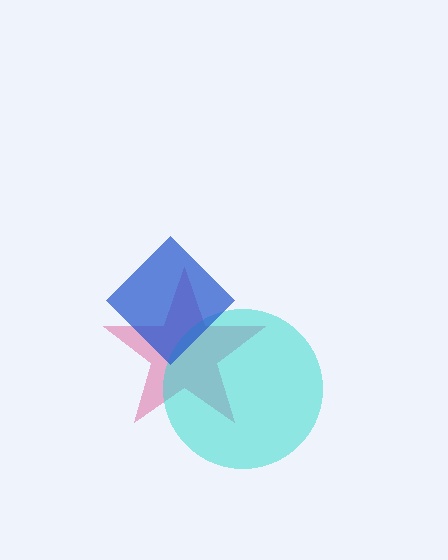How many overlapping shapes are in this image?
There are 3 overlapping shapes in the image.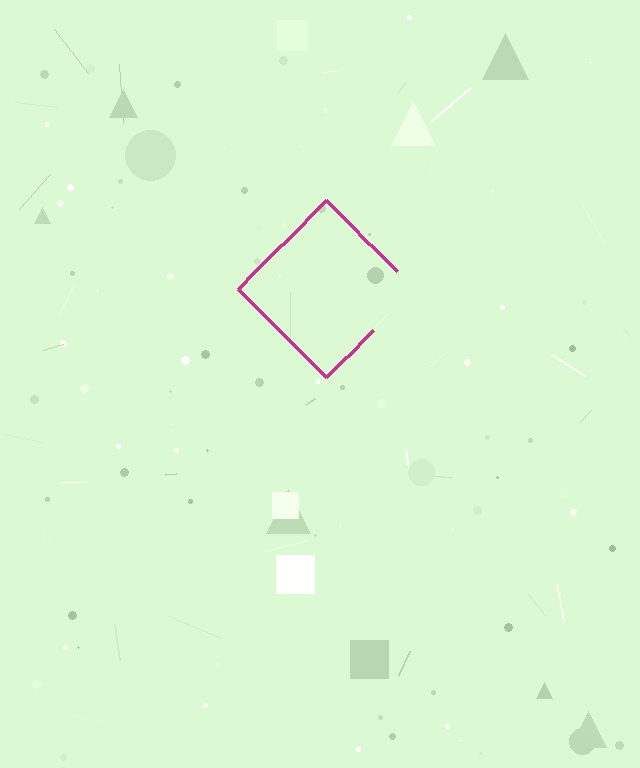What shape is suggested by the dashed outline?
The dashed outline suggests a diamond.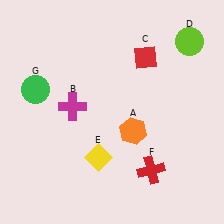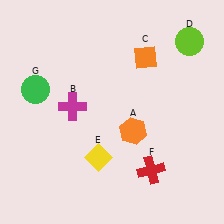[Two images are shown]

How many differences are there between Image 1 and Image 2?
There is 1 difference between the two images.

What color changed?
The diamond (C) changed from red in Image 1 to orange in Image 2.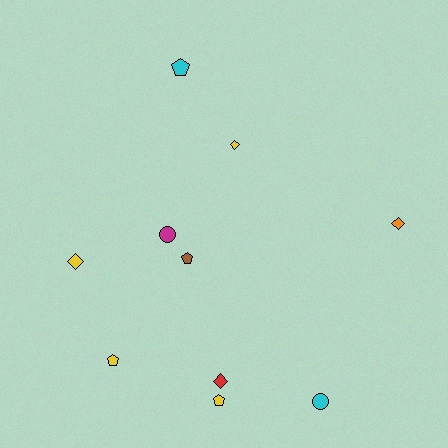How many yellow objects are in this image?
There are 4 yellow objects.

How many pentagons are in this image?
There are 4 pentagons.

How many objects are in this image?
There are 10 objects.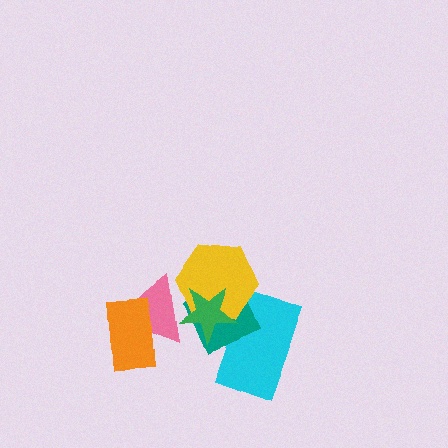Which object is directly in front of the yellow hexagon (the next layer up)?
The green star is directly in front of the yellow hexagon.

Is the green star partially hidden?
Yes, it is partially covered by another shape.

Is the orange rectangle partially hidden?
No, no other shape covers it.